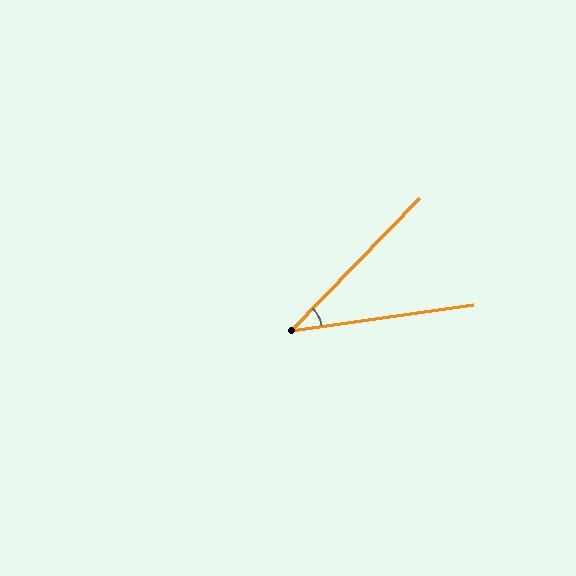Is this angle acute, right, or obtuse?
It is acute.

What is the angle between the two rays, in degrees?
Approximately 38 degrees.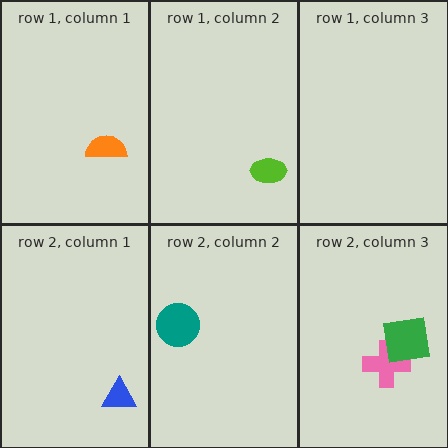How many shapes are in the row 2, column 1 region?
1.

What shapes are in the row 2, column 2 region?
The teal circle.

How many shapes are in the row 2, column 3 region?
2.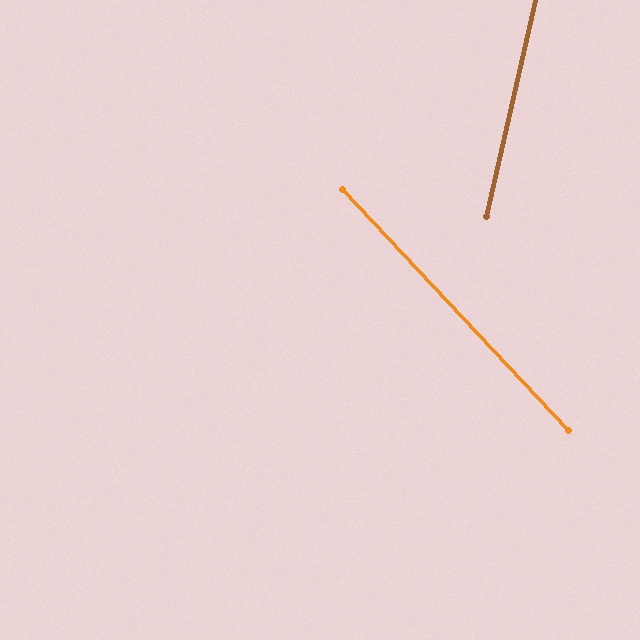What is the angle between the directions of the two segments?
Approximately 56 degrees.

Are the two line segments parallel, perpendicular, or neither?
Neither parallel nor perpendicular — they differ by about 56°.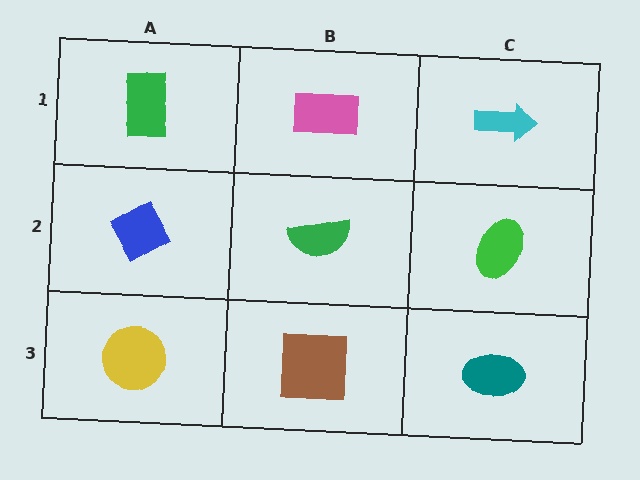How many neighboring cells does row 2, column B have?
4.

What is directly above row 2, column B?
A pink rectangle.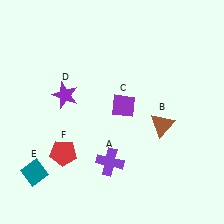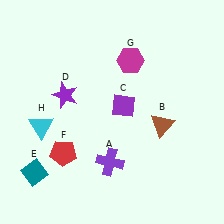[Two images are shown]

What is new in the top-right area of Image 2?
A magenta hexagon (G) was added in the top-right area of Image 2.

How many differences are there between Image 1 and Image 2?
There are 2 differences between the two images.